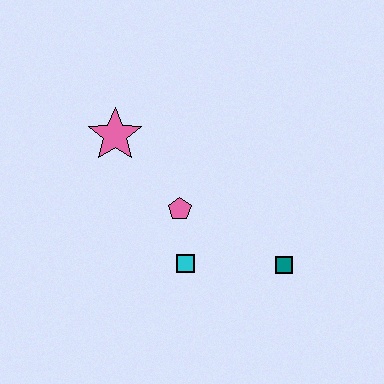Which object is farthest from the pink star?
The teal square is farthest from the pink star.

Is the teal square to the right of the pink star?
Yes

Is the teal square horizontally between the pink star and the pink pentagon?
No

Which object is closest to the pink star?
The pink pentagon is closest to the pink star.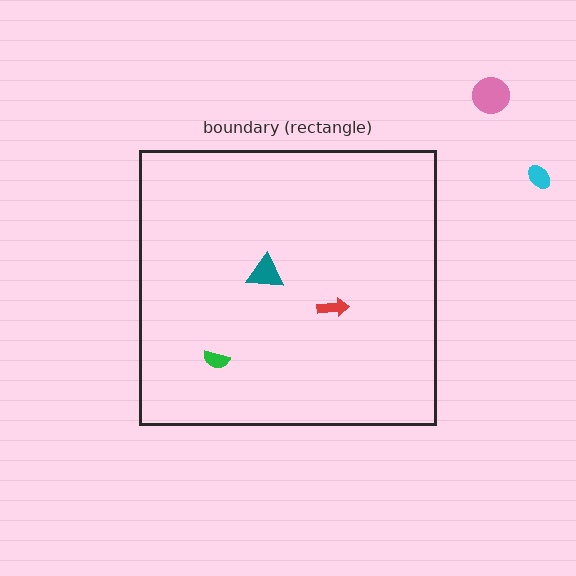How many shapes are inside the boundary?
3 inside, 2 outside.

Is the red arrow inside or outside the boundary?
Inside.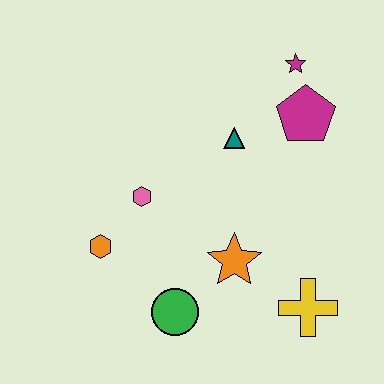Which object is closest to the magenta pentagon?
The magenta star is closest to the magenta pentagon.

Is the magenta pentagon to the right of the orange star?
Yes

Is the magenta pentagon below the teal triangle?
No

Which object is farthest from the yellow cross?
The magenta star is farthest from the yellow cross.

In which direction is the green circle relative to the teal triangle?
The green circle is below the teal triangle.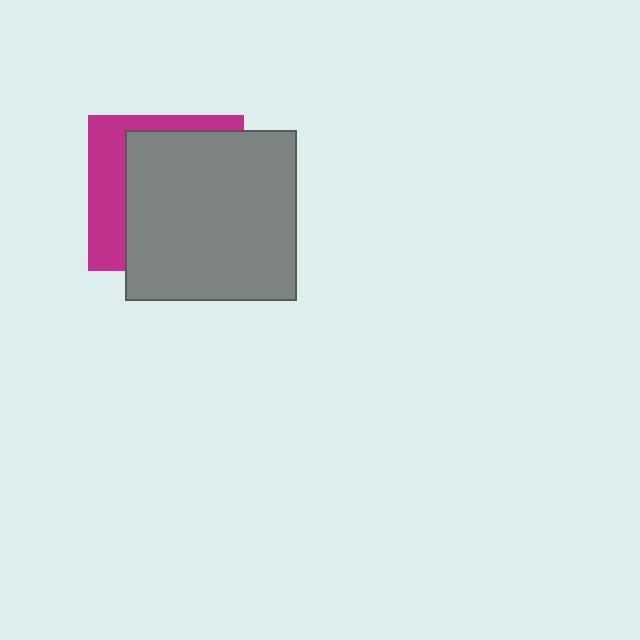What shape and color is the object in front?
The object in front is a gray square.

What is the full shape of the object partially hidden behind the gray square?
The partially hidden object is a magenta square.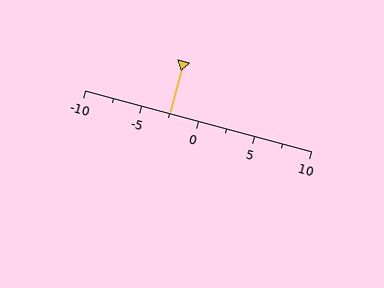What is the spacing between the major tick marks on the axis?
The major ticks are spaced 5 apart.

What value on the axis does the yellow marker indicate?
The marker indicates approximately -2.5.